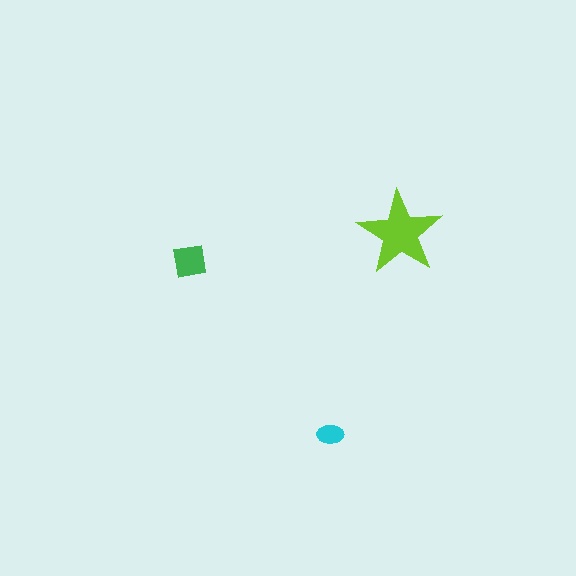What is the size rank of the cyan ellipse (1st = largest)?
3rd.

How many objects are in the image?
There are 3 objects in the image.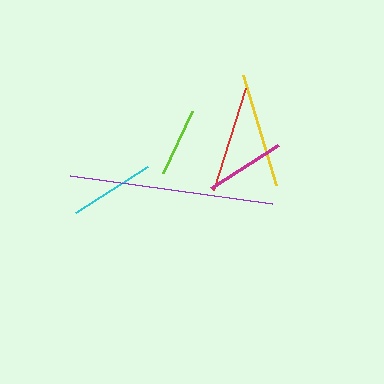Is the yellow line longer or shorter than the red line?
The yellow line is longer than the red line.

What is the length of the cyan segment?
The cyan segment is approximately 85 pixels long.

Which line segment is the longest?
The purple line is the longest at approximately 204 pixels.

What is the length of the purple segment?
The purple segment is approximately 204 pixels long.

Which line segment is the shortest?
The lime line is the shortest at approximately 68 pixels.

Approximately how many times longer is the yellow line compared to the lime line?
The yellow line is approximately 1.7 times the length of the lime line.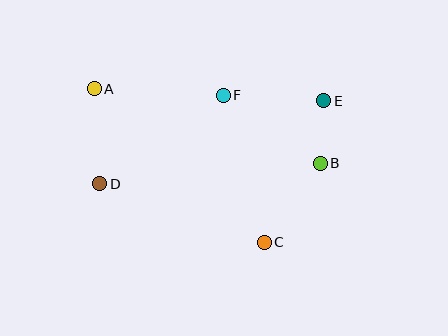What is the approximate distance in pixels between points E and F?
The distance between E and F is approximately 101 pixels.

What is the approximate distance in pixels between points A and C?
The distance between A and C is approximately 229 pixels.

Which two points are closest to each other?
Points B and E are closest to each other.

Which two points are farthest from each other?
Points D and E are farthest from each other.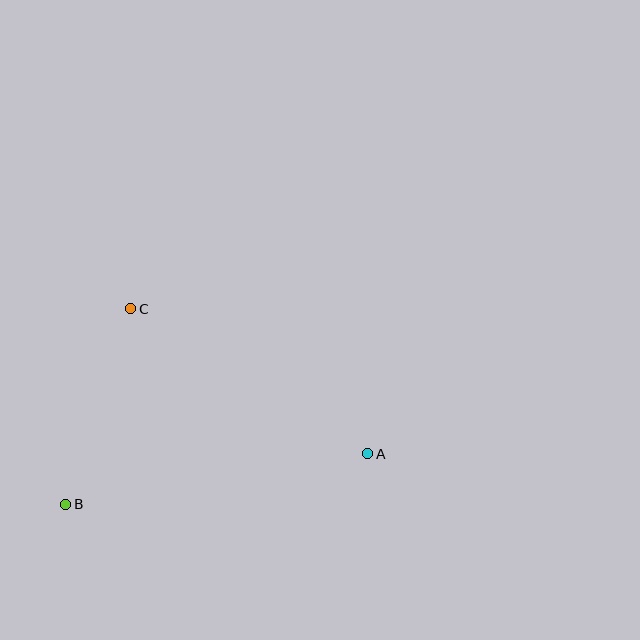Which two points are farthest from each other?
Points A and B are farthest from each other.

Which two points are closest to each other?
Points B and C are closest to each other.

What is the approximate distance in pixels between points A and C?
The distance between A and C is approximately 278 pixels.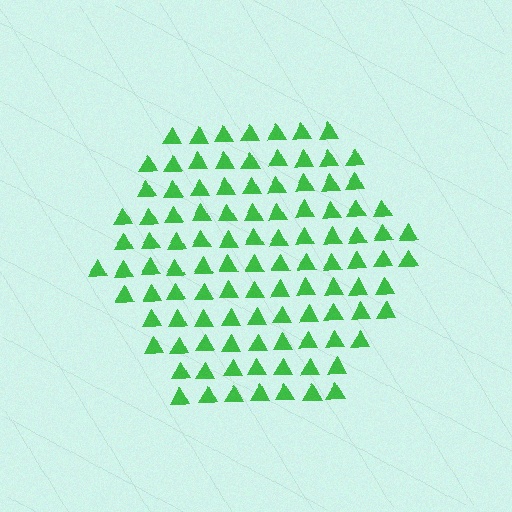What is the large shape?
The large shape is a hexagon.